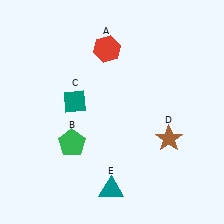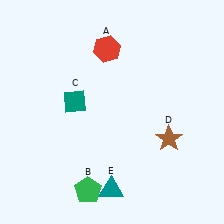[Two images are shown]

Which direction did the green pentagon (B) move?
The green pentagon (B) moved down.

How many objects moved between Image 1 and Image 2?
1 object moved between the two images.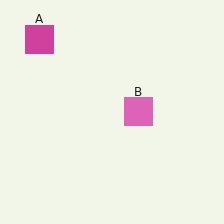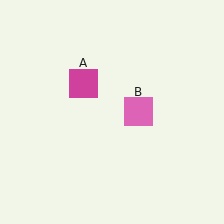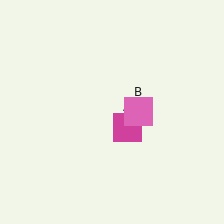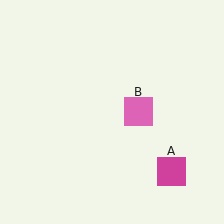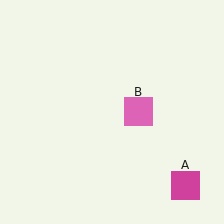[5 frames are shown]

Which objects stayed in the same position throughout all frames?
Pink square (object B) remained stationary.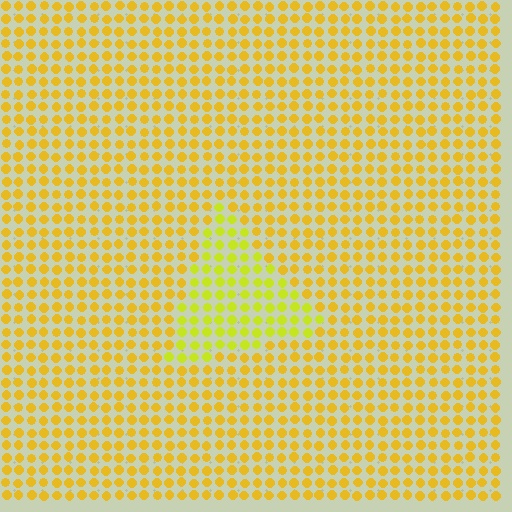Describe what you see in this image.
The image is filled with small yellow elements in a uniform arrangement. A triangle-shaped region is visible where the elements are tinted to a slightly different hue, forming a subtle color boundary.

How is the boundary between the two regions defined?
The boundary is defined purely by a slight shift in hue (about 24 degrees). Spacing, size, and orientation are identical on both sides.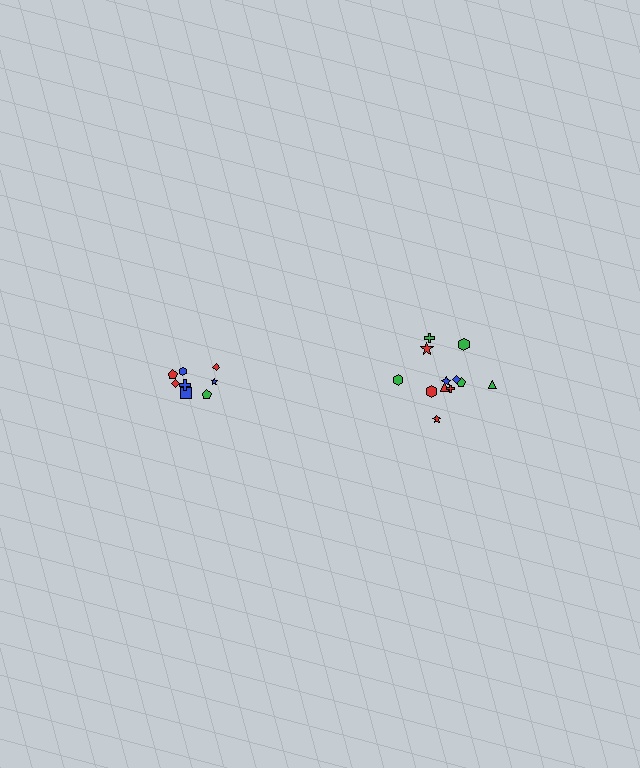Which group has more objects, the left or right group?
The right group.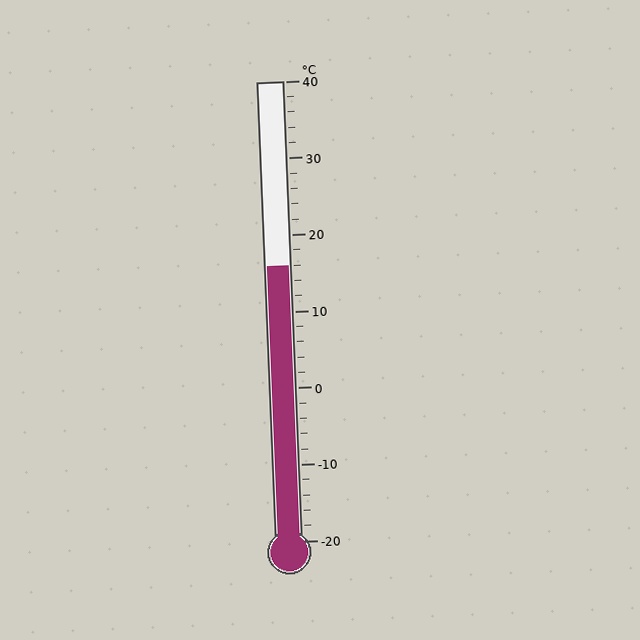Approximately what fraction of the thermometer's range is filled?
The thermometer is filled to approximately 60% of its range.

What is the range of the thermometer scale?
The thermometer scale ranges from -20°C to 40°C.